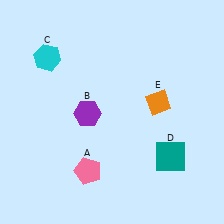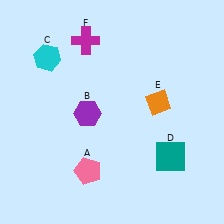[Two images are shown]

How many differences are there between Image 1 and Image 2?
There is 1 difference between the two images.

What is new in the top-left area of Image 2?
A magenta cross (F) was added in the top-left area of Image 2.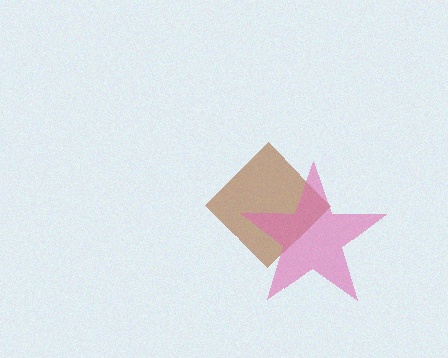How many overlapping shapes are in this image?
There are 2 overlapping shapes in the image.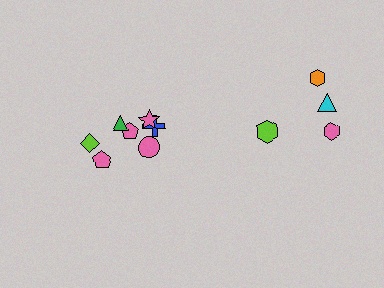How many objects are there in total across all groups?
There are 11 objects.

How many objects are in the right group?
There are 4 objects.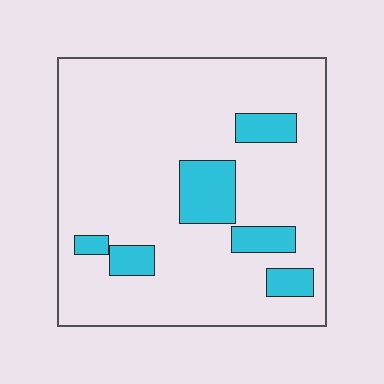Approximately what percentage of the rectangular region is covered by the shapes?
Approximately 15%.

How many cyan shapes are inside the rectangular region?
6.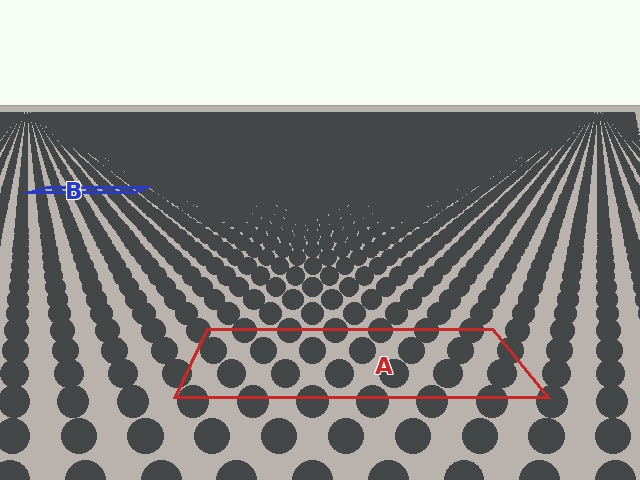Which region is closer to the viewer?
Region A is closer. The texture elements there are larger and more spread out.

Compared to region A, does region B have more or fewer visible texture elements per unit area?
Region B has more texture elements per unit area — they are packed more densely because it is farther away.